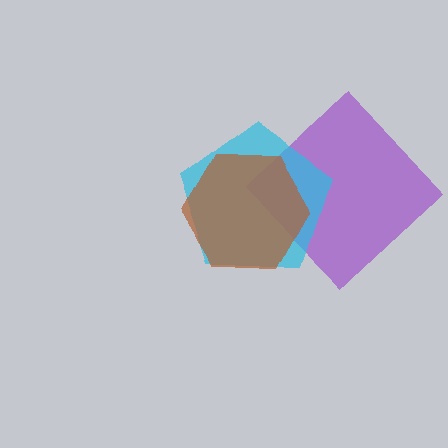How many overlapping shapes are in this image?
There are 3 overlapping shapes in the image.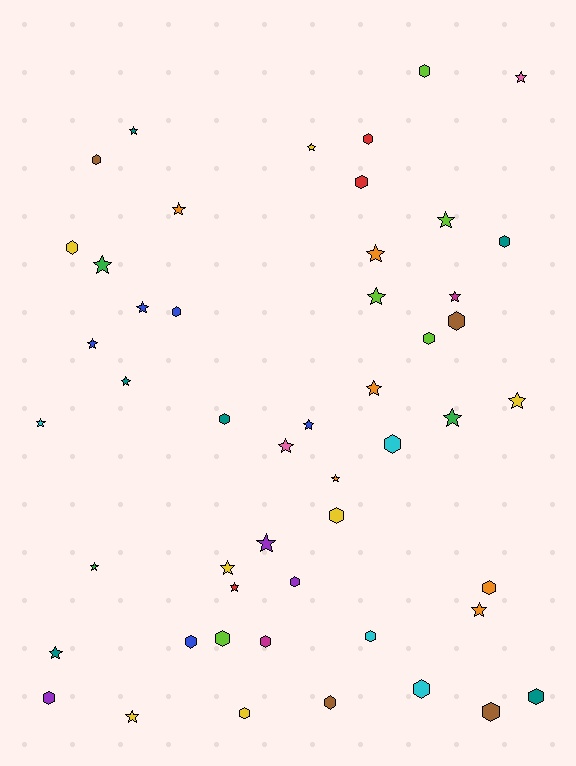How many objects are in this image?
There are 50 objects.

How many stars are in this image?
There are 26 stars.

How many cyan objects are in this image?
There are 4 cyan objects.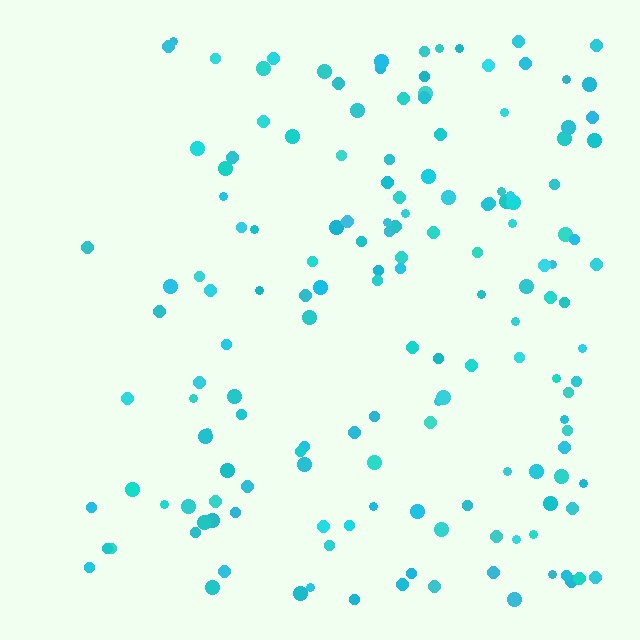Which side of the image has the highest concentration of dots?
The right.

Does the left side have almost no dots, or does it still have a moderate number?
Still a moderate number, just noticeably fewer than the right.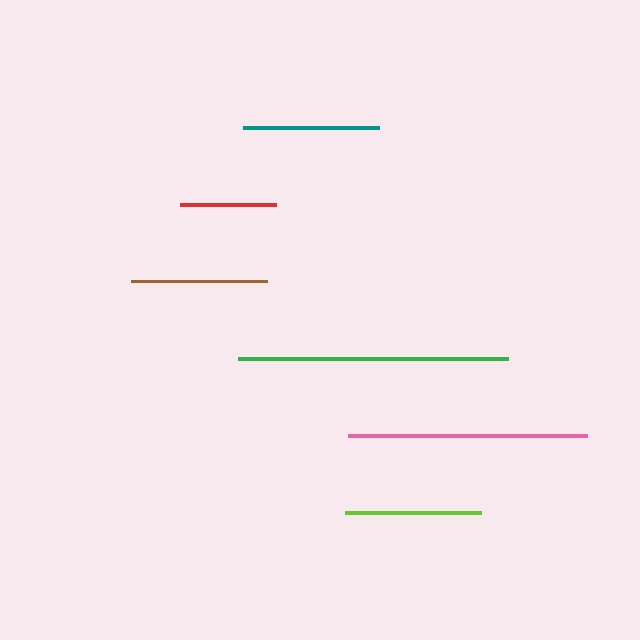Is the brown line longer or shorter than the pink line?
The pink line is longer than the brown line.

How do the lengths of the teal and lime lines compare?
The teal and lime lines are approximately the same length.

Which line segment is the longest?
The green line is the longest at approximately 269 pixels.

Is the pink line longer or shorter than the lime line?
The pink line is longer than the lime line.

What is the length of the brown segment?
The brown segment is approximately 136 pixels long.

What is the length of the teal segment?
The teal segment is approximately 137 pixels long.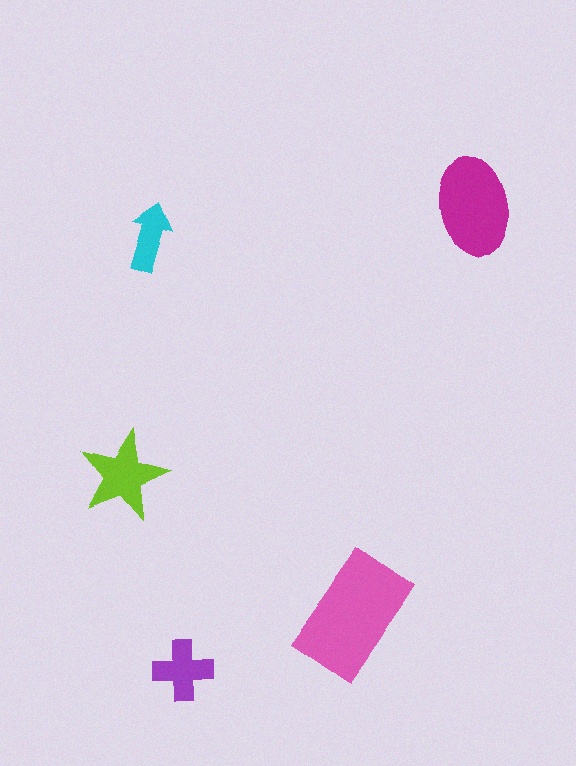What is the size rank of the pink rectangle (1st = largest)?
1st.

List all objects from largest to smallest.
The pink rectangle, the magenta ellipse, the lime star, the purple cross, the cyan arrow.